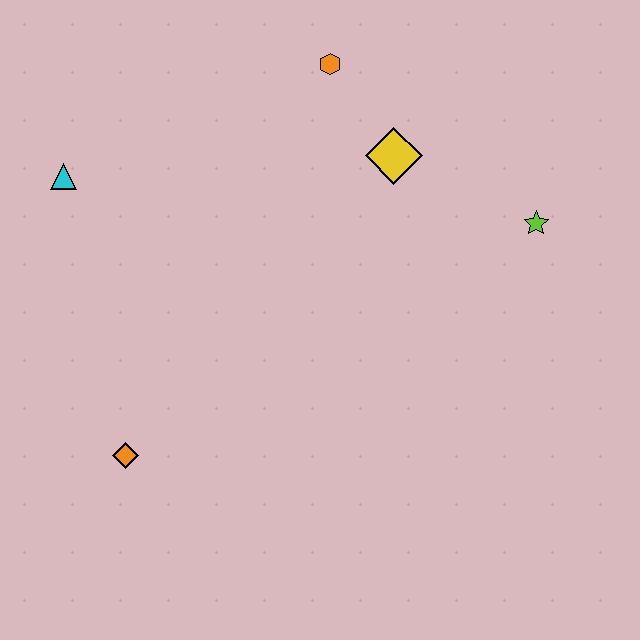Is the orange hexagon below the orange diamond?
No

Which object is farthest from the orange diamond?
The lime star is farthest from the orange diamond.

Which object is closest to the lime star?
The yellow diamond is closest to the lime star.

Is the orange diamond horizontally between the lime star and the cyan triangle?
Yes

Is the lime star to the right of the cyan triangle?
Yes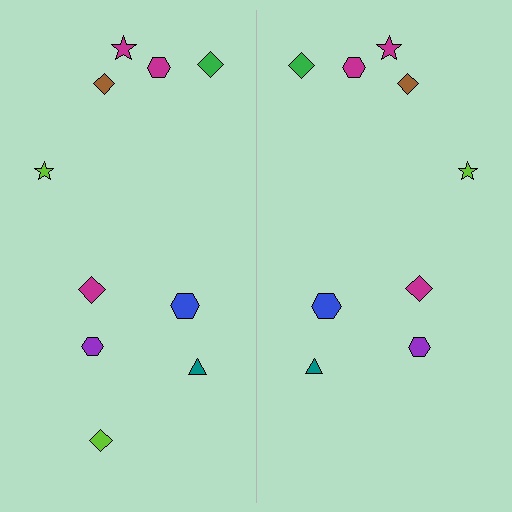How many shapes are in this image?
There are 19 shapes in this image.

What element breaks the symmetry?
A lime diamond is missing from the right side.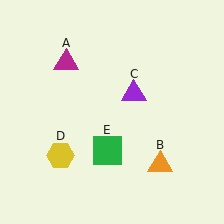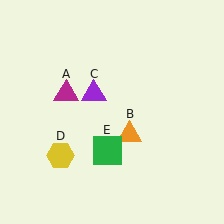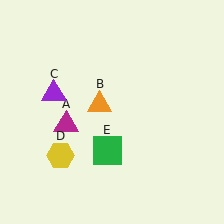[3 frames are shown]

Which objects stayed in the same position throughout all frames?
Yellow hexagon (object D) and green square (object E) remained stationary.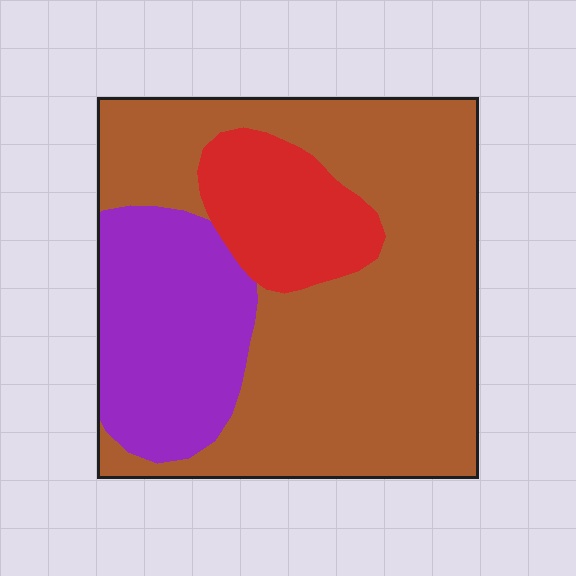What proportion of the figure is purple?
Purple covers 23% of the figure.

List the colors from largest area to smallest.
From largest to smallest: brown, purple, red.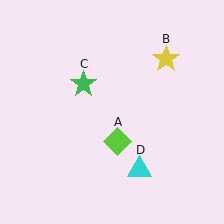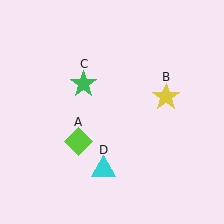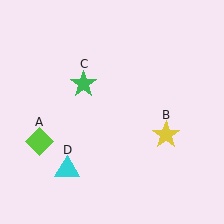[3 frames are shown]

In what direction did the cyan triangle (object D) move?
The cyan triangle (object D) moved left.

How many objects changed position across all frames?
3 objects changed position: lime diamond (object A), yellow star (object B), cyan triangle (object D).